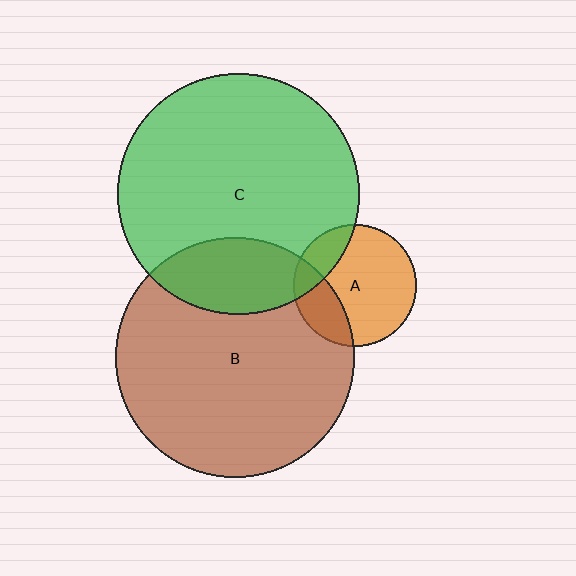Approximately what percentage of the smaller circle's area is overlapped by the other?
Approximately 20%.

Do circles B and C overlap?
Yes.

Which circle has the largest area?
Circle C (green).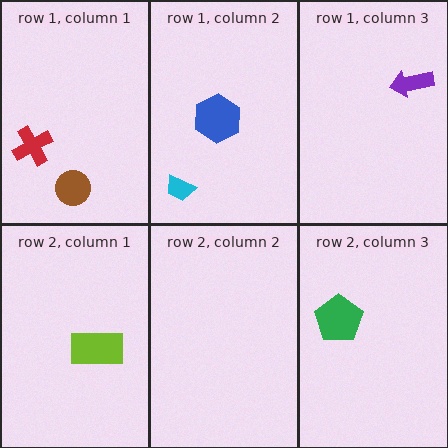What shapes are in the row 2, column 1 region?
The lime rectangle.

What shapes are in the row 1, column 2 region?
The cyan trapezoid, the blue hexagon.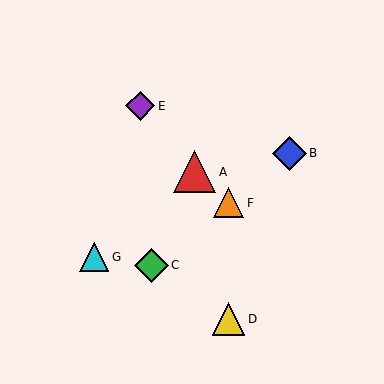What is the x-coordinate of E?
Object E is at x≈140.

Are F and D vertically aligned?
Yes, both are at x≈228.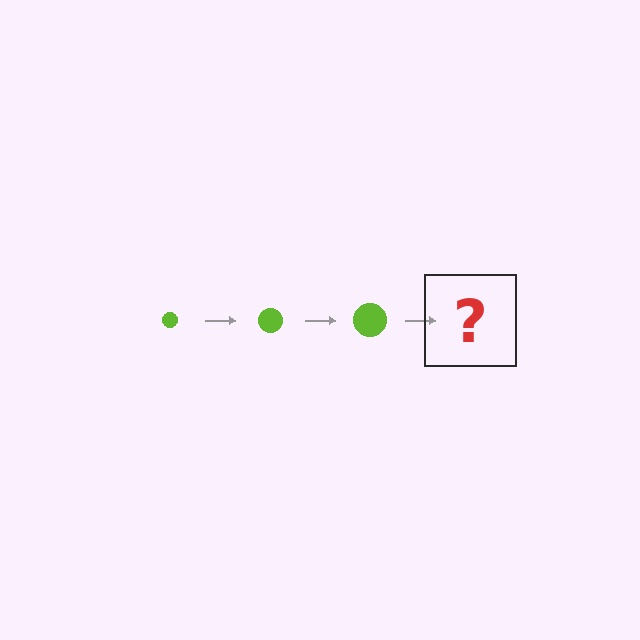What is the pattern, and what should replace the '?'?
The pattern is that the circle gets progressively larger each step. The '?' should be a lime circle, larger than the previous one.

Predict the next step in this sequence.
The next step is a lime circle, larger than the previous one.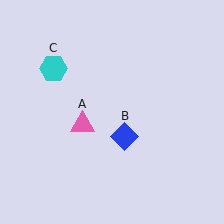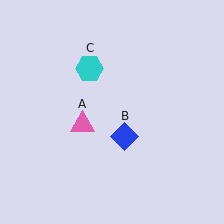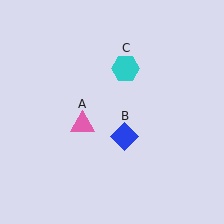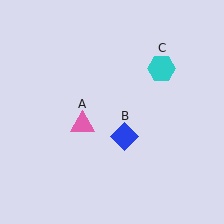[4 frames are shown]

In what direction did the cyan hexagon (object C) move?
The cyan hexagon (object C) moved right.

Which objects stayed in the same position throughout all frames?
Pink triangle (object A) and blue diamond (object B) remained stationary.